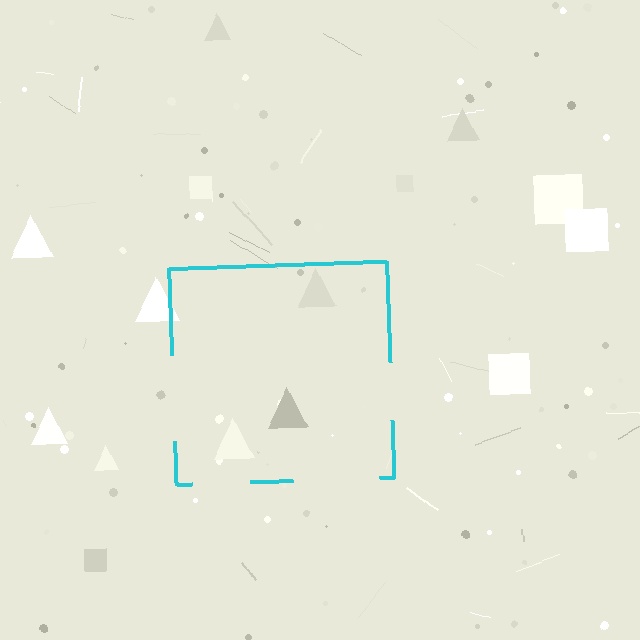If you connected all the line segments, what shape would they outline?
They would outline a square.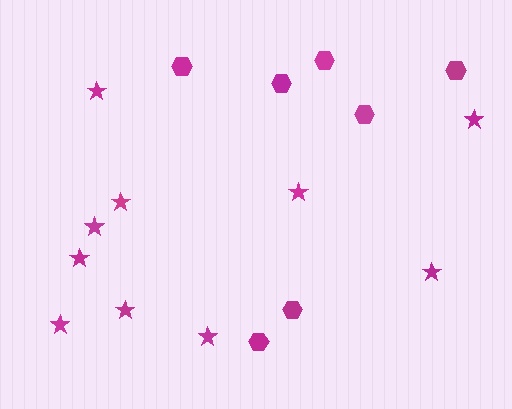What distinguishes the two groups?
There are 2 groups: one group of stars (10) and one group of hexagons (7).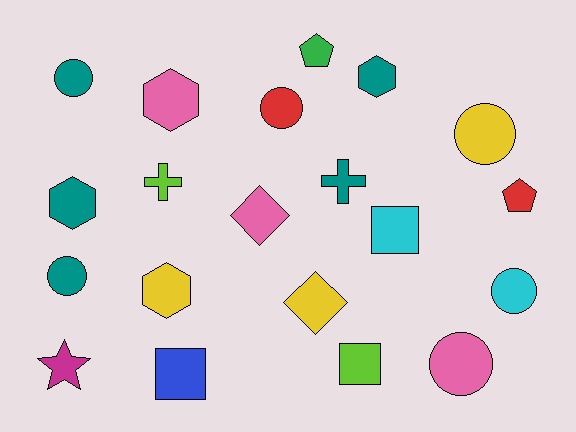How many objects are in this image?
There are 20 objects.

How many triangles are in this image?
There are no triangles.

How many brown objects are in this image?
There are no brown objects.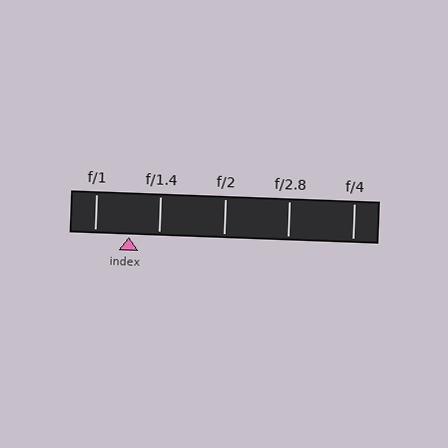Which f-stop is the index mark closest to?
The index mark is closest to f/1.4.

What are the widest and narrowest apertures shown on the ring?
The widest aperture shown is f/1 and the narrowest is f/4.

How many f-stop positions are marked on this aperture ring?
There are 5 f-stop positions marked.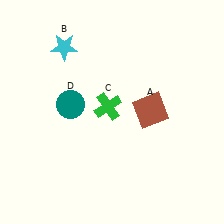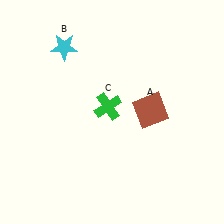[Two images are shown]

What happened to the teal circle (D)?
The teal circle (D) was removed in Image 2. It was in the top-left area of Image 1.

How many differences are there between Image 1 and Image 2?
There is 1 difference between the two images.